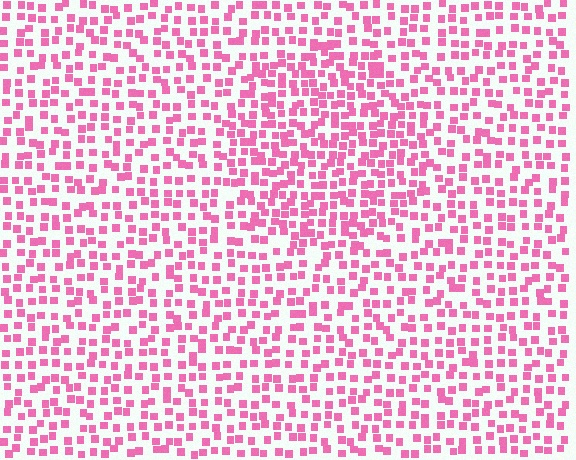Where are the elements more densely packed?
The elements are more densely packed inside the circle boundary.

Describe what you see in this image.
The image contains small pink elements arranged at two different densities. A circle-shaped region is visible where the elements are more densely packed than the surrounding area.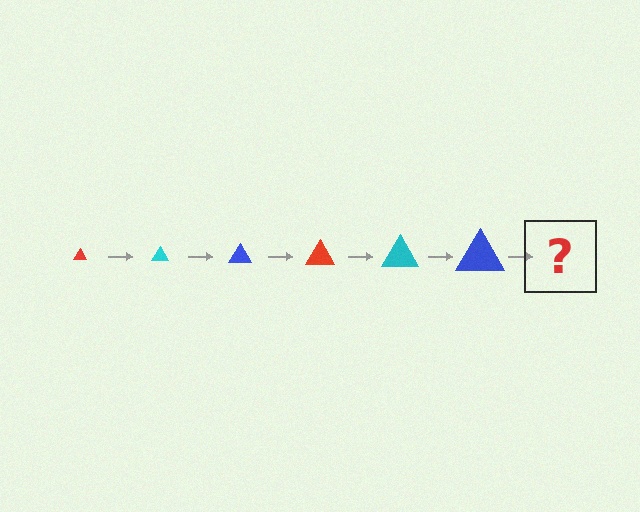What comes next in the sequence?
The next element should be a red triangle, larger than the previous one.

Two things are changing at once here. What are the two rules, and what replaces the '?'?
The two rules are that the triangle grows larger each step and the color cycles through red, cyan, and blue. The '?' should be a red triangle, larger than the previous one.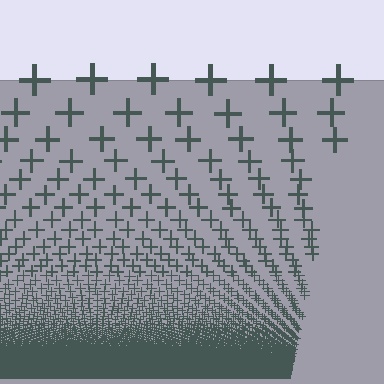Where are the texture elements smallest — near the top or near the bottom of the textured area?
Near the bottom.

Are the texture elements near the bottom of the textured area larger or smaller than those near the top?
Smaller. The gradient is inverted — elements near the bottom are smaller and denser.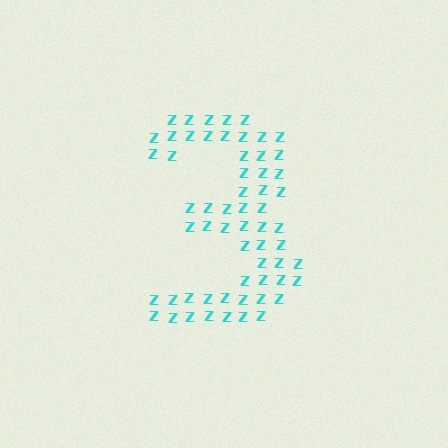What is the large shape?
The large shape is the digit 3.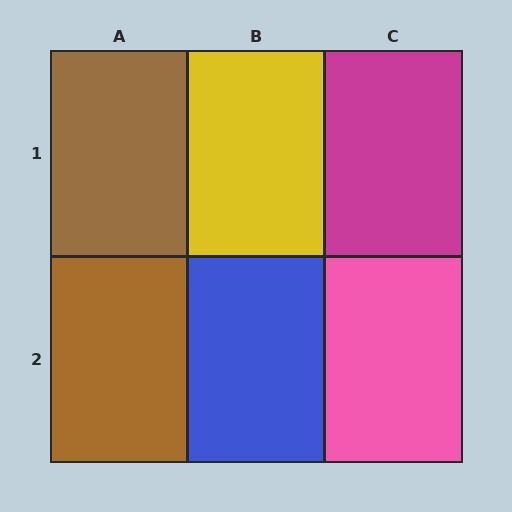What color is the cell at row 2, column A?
Brown.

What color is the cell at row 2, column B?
Blue.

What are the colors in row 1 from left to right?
Brown, yellow, magenta.